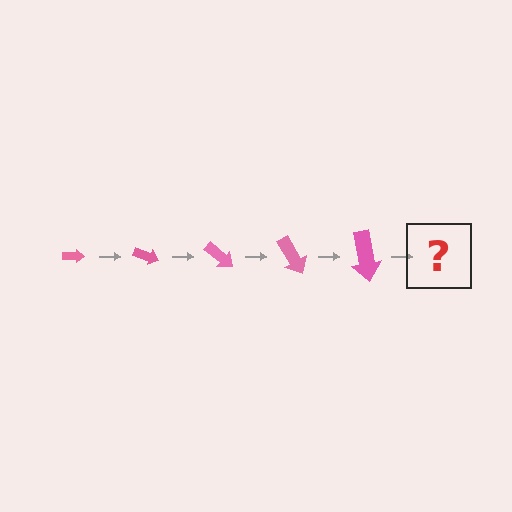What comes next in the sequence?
The next element should be an arrow, larger than the previous one and rotated 100 degrees from the start.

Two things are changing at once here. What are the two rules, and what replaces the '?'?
The two rules are that the arrow grows larger each step and it rotates 20 degrees each step. The '?' should be an arrow, larger than the previous one and rotated 100 degrees from the start.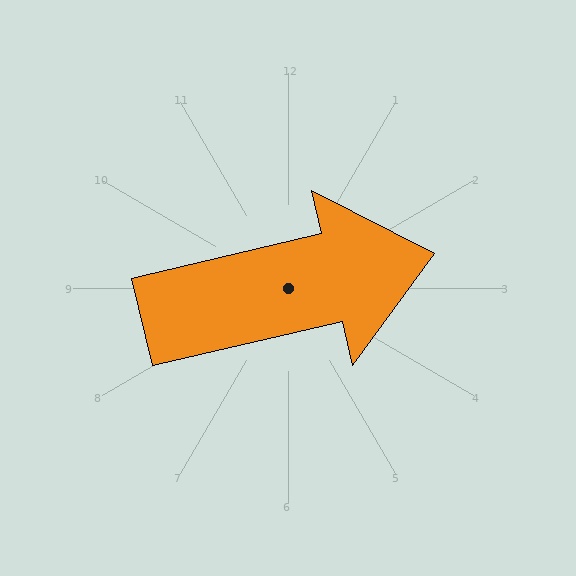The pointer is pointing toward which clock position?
Roughly 3 o'clock.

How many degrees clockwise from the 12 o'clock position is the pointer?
Approximately 77 degrees.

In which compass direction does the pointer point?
East.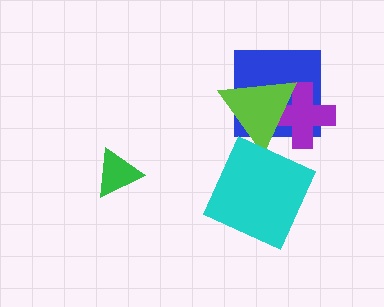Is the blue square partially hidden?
Yes, it is partially covered by another shape.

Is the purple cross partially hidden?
Yes, it is partially covered by another shape.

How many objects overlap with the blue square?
2 objects overlap with the blue square.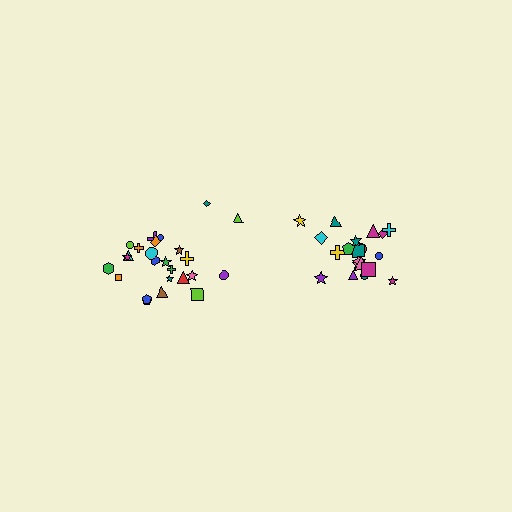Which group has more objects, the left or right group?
The left group.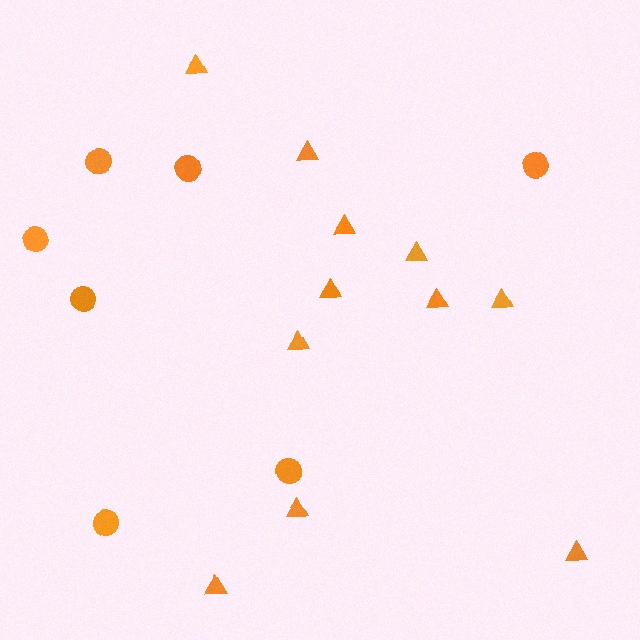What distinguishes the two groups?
There are 2 groups: one group of circles (7) and one group of triangles (11).